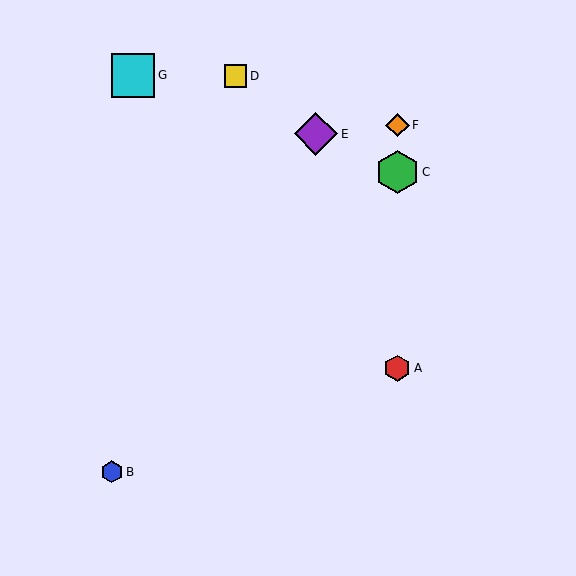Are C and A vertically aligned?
Yes, both are at x≈397.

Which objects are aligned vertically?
Objects A, C, F are aligned vertically.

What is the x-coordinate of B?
Object B is at x≈112.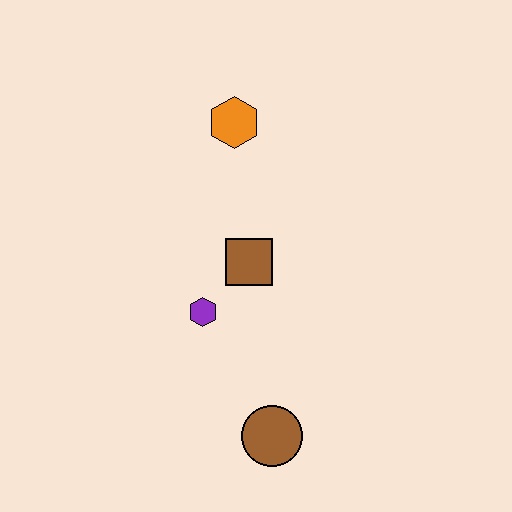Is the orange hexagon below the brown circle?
No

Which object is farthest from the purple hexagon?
The orange hexagon is farthest from the purple hexagon.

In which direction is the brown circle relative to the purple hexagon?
The brown circle is below the purple hexagon.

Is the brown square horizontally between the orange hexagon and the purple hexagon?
No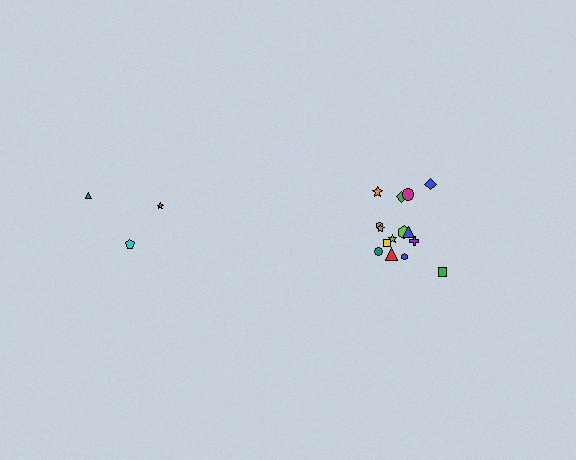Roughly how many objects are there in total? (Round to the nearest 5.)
Roughly 20 objects in total.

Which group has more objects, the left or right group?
The right group.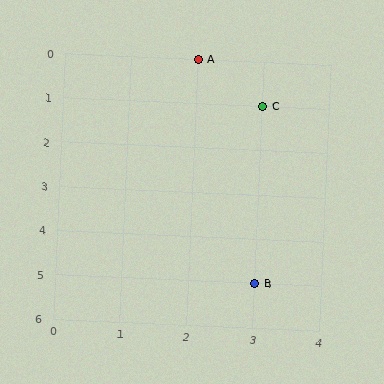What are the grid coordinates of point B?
Point B is at grid coordinates (3, 5).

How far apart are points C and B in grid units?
Points C and B are 4 rows apart.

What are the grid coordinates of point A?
Point A is at grid coordinates (2, 0).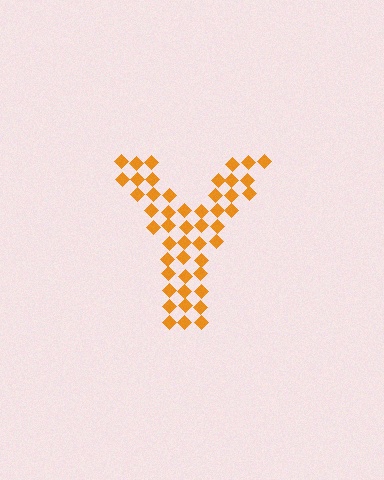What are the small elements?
The small elements are diamonds.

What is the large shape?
The large shape is the letter Y.